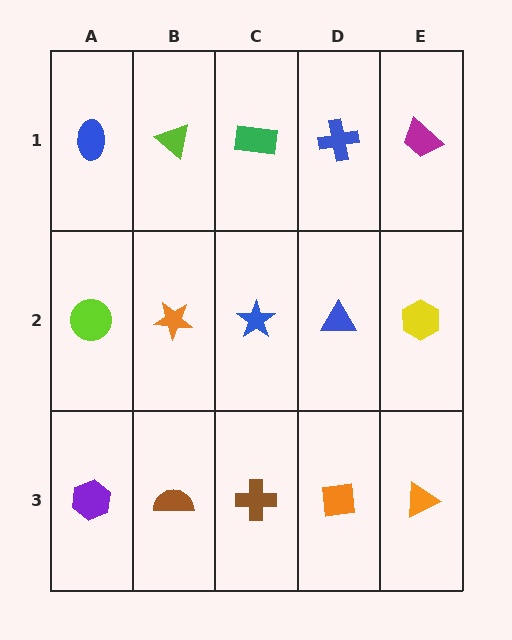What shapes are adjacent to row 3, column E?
A yellow hexagon (row 2, column E), an orange square (row 3, column D).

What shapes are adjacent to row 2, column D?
A blue cross (row 1, column D), an orange square (row 3, column D), a blue star (row 2, column C), a yellow hexagon (row 2, column E).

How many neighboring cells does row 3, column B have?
3.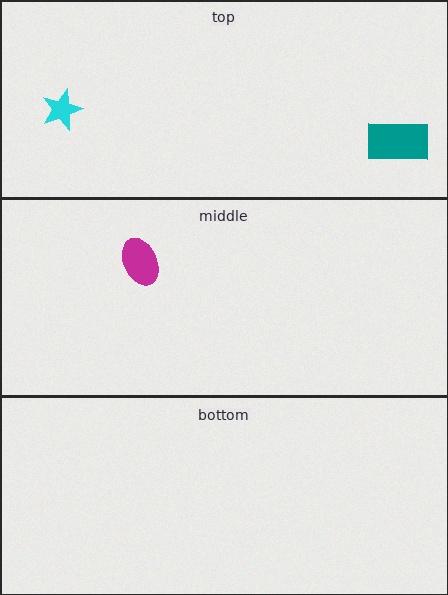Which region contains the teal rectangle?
The top region.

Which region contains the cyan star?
The top region.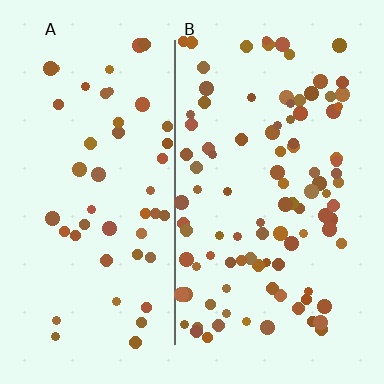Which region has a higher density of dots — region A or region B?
B (the right).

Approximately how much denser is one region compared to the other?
Approximately 1.9× — region B over region A.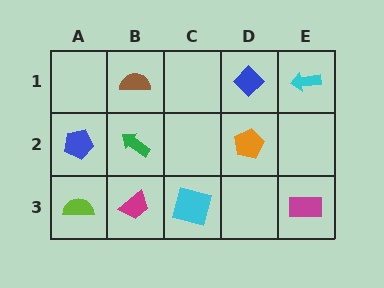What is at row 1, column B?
A brown semicircle.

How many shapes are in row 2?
3 shapes.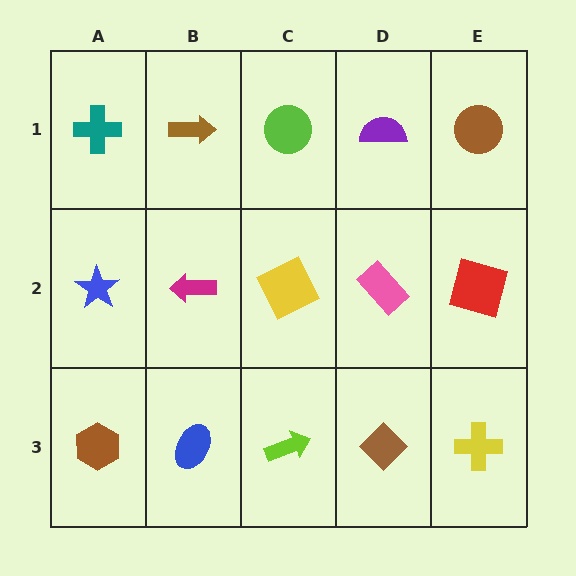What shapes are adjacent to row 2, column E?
A brown circle (row 1, column E), a yellow cross (row 3, column E), a pink rectangle (row 2, column D).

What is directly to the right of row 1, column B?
A lime circle.